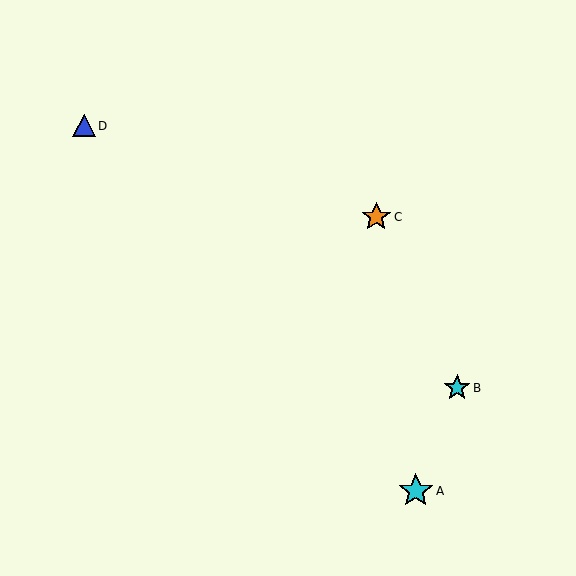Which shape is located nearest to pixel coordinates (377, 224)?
The orange star (labeled C) at (376, 217) is nearest to that location.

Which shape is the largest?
The cyan star (labeled A) is the largest.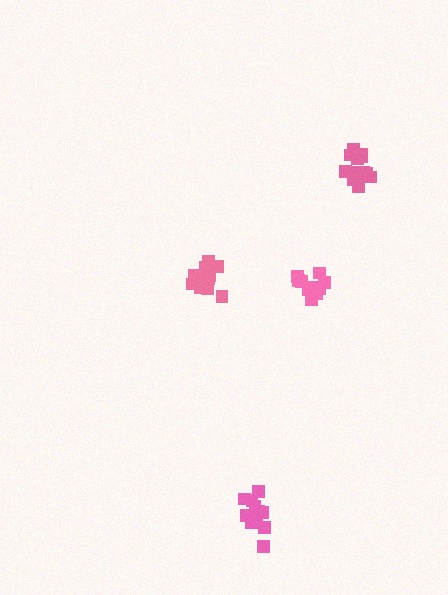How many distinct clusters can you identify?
There are 4 distinct clusters.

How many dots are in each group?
Group 1: 17 dots, Group 2: 13 dots, Group 3: 11 dots, Group 4: 13 dots (54 total).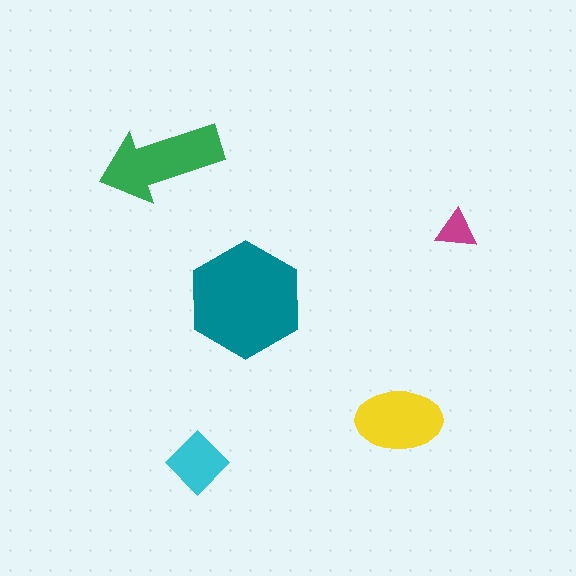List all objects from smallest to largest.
The magenta triangle, the cyan diamond, the yellow ellipse, the green arrow, the teal hexagon.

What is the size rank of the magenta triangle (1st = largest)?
5th.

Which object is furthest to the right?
The magenta triangle is rightmost.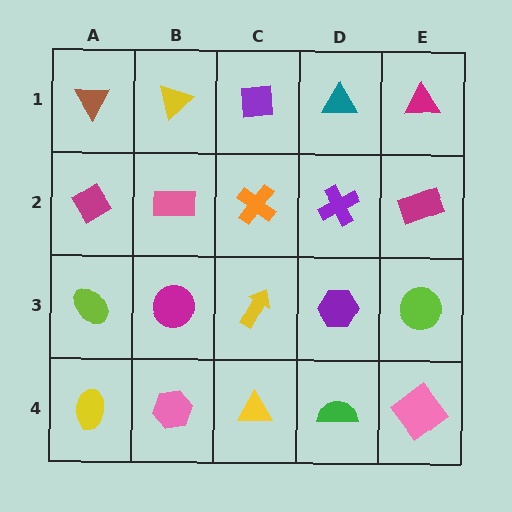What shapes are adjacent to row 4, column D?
A purple hexagon (row 3, column D), a yellow triangle (row 4, column C), a pink diamond (row 4, column E).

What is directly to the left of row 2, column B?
A magenta diamond.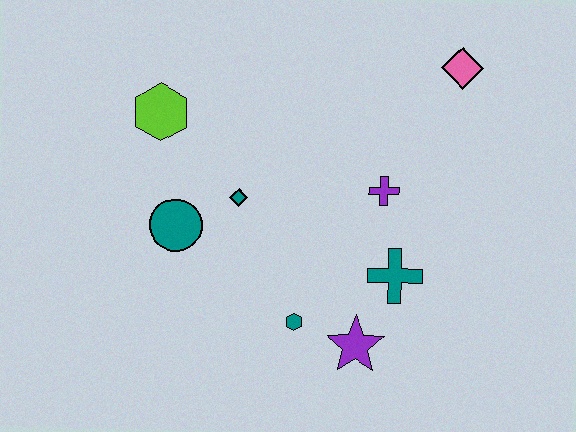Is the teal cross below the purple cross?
Yes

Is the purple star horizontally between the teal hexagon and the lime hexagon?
No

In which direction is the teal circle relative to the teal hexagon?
The teal circle is to the left of the teal hexagon.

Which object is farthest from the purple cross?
The lime hexagon is farthest from the purple cross.